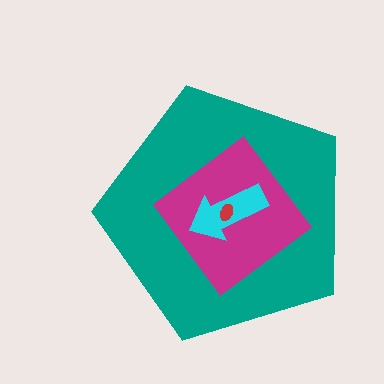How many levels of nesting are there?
4.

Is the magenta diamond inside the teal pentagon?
Yes.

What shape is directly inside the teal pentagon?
The magenta diamond.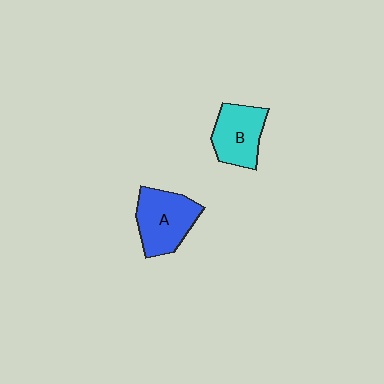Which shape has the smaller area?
Shape B (cyan).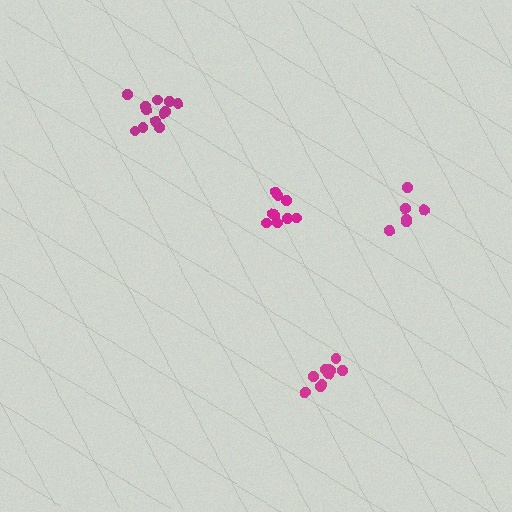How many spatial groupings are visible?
There are 4 spatial groupings.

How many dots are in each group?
Group 1: 6 dots, Group 2: 12 dots, Group 3: 9 dots, Group 4: 9 dots (36 total).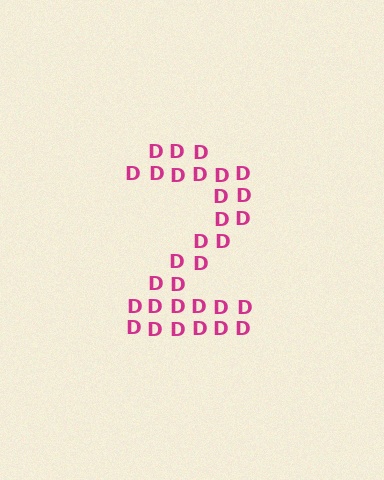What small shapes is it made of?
It is made of small letter D's.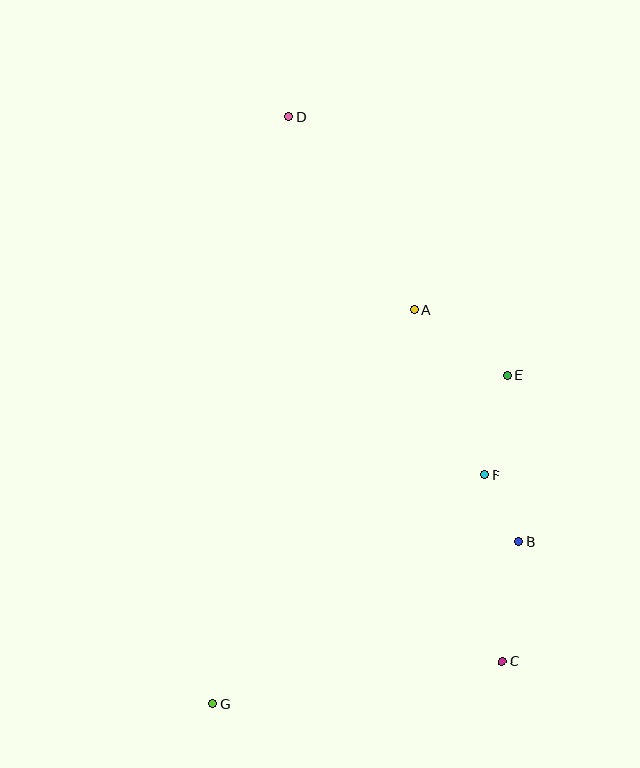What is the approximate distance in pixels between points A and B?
The distance between A and B is approximately 254 pixels.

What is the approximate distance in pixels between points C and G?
The distance between C and G is approximately 293 pixels.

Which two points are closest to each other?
Points B and F are closest to each other.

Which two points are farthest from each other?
Points D and G are farthest from each other.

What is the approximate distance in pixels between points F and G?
The distance between F and G is approximately 356 pixels.